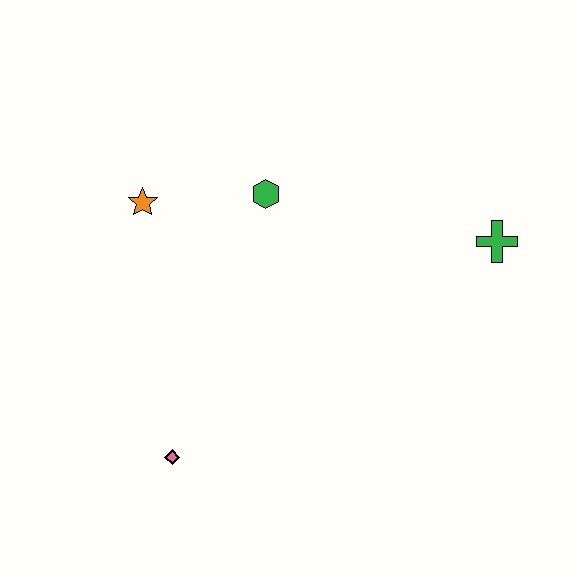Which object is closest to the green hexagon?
The orange star is closest to the green hexagon.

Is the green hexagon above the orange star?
Yes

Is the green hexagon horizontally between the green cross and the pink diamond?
Yes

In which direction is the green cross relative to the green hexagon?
The green cross is to the right of the green hexagon.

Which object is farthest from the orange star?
The green cross is farthest from the orange star.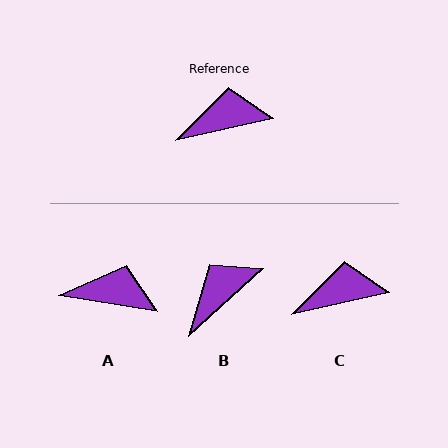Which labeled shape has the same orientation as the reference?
C.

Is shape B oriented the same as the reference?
No, it is off by about 29 degrees.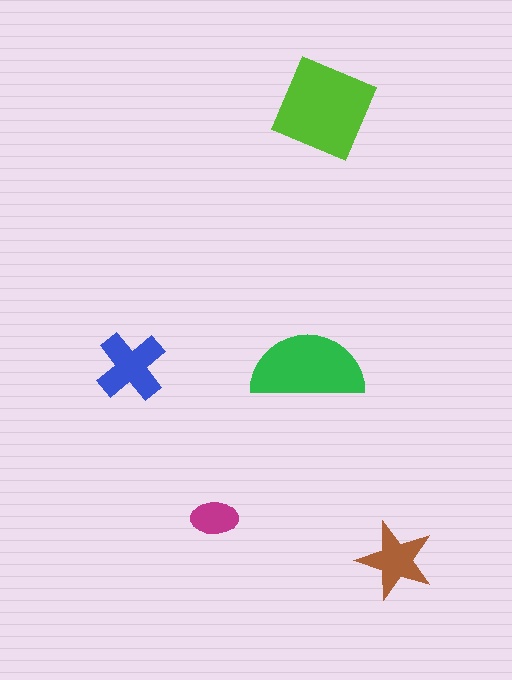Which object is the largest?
The lime diamond.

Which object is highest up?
The lime diamond is topmost.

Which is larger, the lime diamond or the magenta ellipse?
The lime diamond.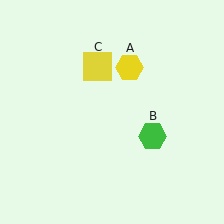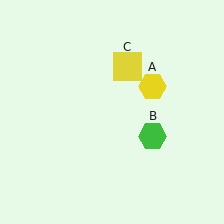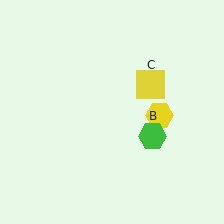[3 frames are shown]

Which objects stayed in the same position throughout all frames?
Green hexagon (object B) remained stationary.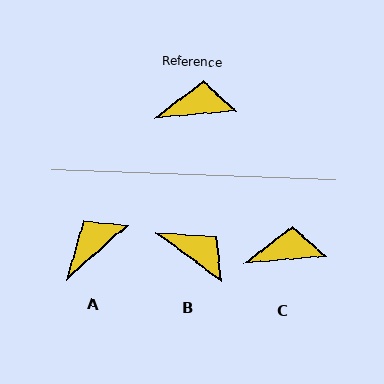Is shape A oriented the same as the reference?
No, it is off by about 36 degrees.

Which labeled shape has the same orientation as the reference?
C.